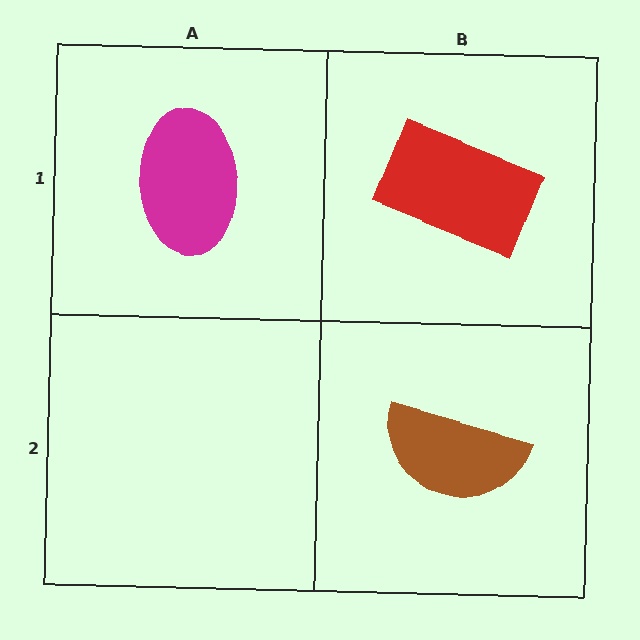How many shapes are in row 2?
1 shape.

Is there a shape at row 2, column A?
No, that cell is empty.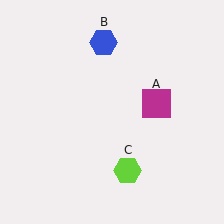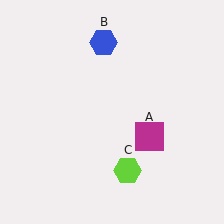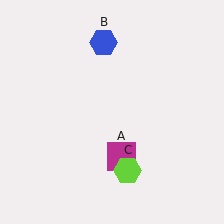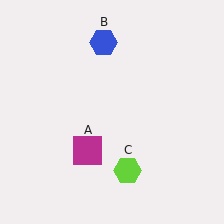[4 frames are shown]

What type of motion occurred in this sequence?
The magenta square (object A) rotated clockwise around the center of the scene.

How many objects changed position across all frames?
1 object changed position: magenta square (object A).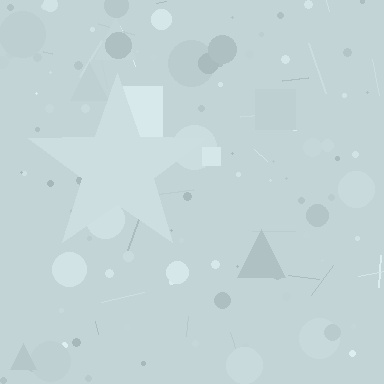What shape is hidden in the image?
A star is hidden in the image.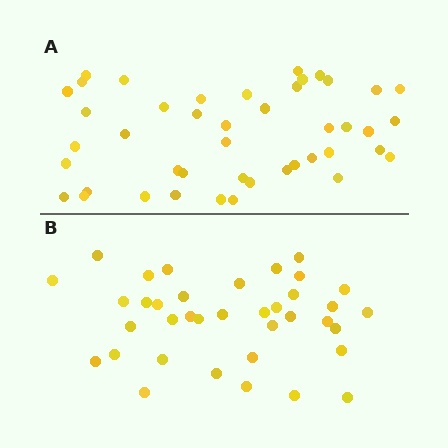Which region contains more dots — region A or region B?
Region A (the top region) has more dots.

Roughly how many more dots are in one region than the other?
Region A has roughly 8 or so more dots than region B.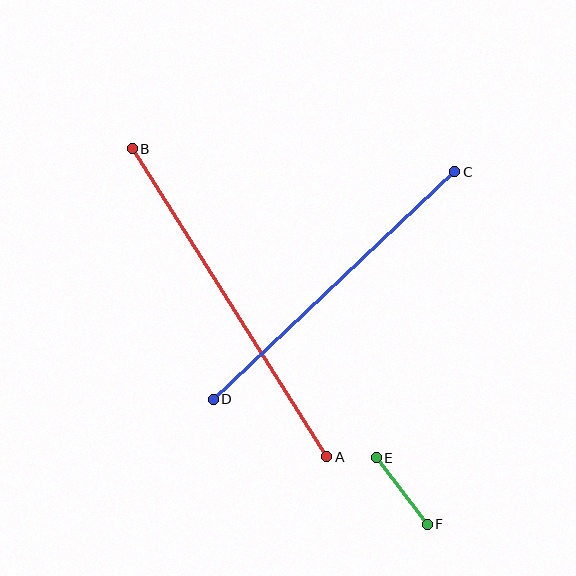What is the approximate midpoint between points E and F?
The midpoint is at approximately (402, 491) pixels.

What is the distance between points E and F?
The distance is approximately 84 pixels.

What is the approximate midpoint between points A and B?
The midpoint is at approximately (229, 303) pixels.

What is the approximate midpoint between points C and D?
The midpoint is at approximately (334, 286) pixels.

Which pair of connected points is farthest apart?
Points A and B are farthest apart.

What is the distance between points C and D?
The distance is approximately 332 pixels.